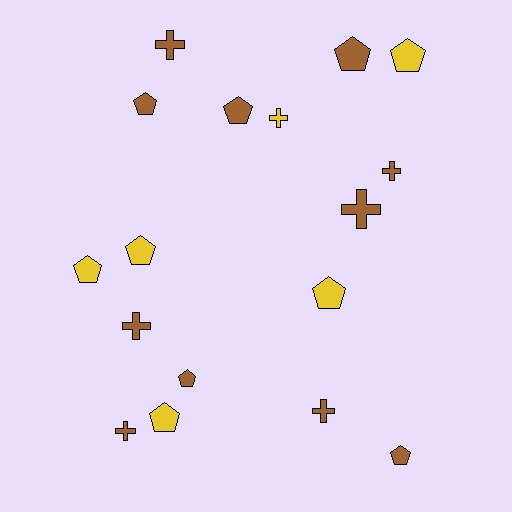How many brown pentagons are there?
There are 5 brown pentagons.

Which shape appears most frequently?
Pentagon, with 10 objects.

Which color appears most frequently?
Brown, with 11 objects.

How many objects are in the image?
There are 17 objects.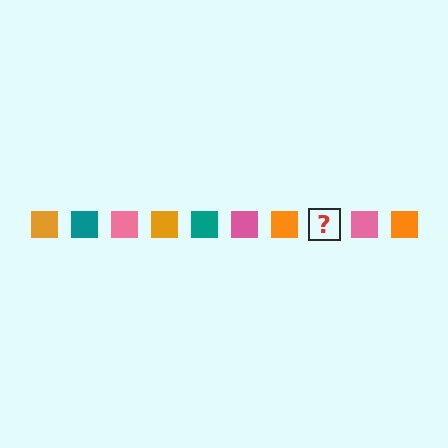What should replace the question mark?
The question mark should be replaced with a teal square.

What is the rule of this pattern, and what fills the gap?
The rule is that the pattern cycles through orange, teal, pink squares. The gap should be filled with a teal square.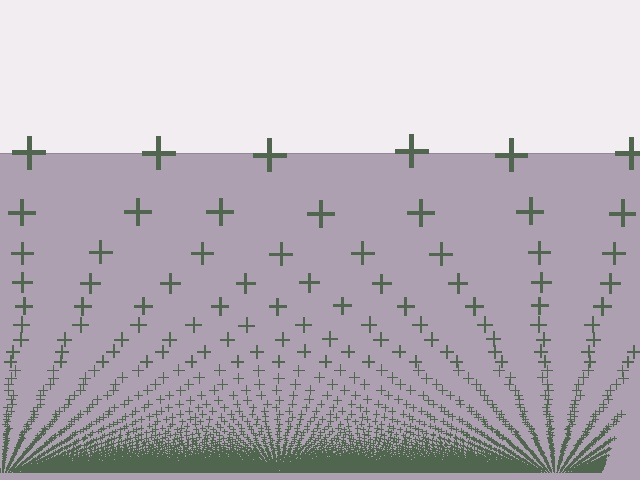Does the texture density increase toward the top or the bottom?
Density increases toward the bottom.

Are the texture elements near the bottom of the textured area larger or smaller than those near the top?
Smaller. The gradient is inverted — elements near the bottom are smaller and denser.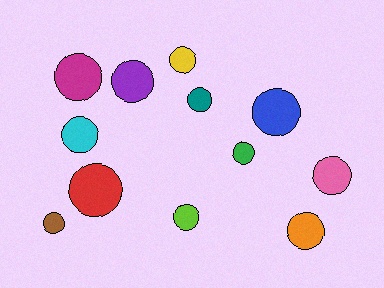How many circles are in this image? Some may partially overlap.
There are 12 circles.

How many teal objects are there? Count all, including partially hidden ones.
There is 1 teal object.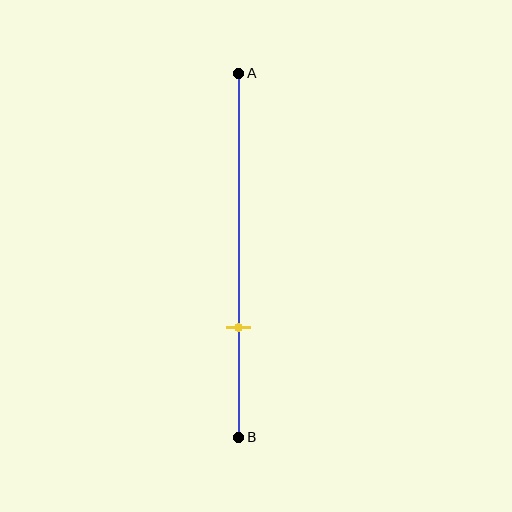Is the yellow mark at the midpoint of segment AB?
No, the mark is at about 70% from A, not at the 50% midpoint.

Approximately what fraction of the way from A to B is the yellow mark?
The yellow mark is approximately 70% of the way from A to B.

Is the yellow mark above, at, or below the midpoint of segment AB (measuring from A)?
The yellow mark is below the midpoint of segment AB.